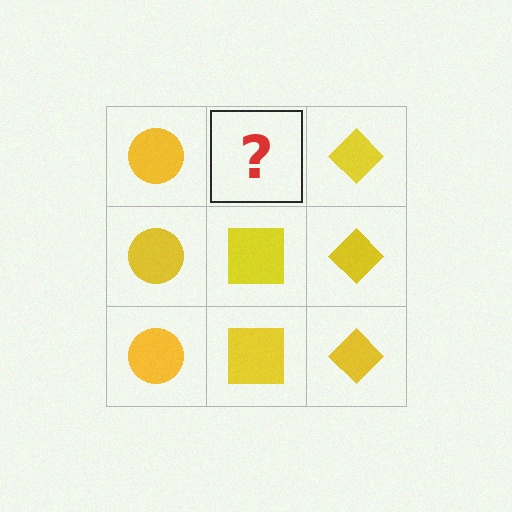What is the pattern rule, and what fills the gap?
The rule is that each column has a consistent shape. The gap should be filled with a yellow square.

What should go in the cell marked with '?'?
The missing cell should contain a yellow square.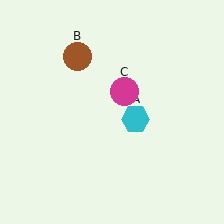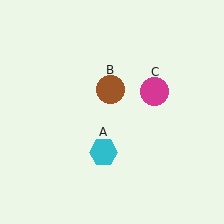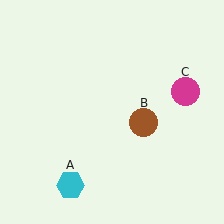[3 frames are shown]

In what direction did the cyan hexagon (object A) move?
The cyan hexagon (object A) moved down and to the left.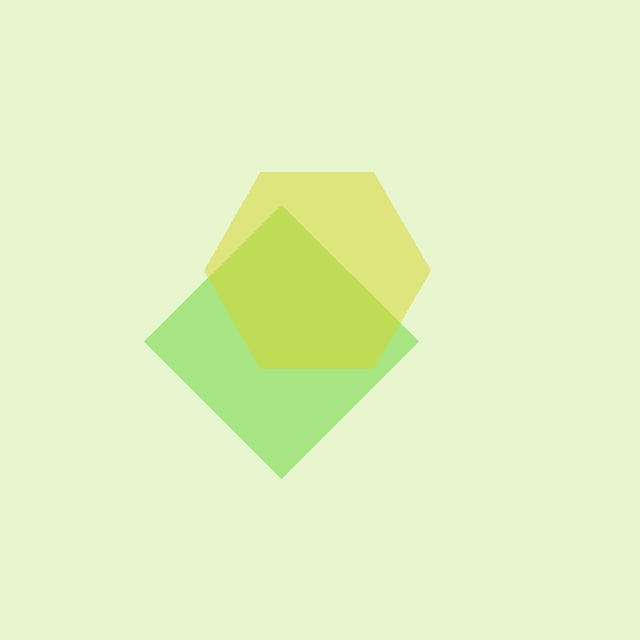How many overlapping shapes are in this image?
There are 2 overlapping shapes in the image.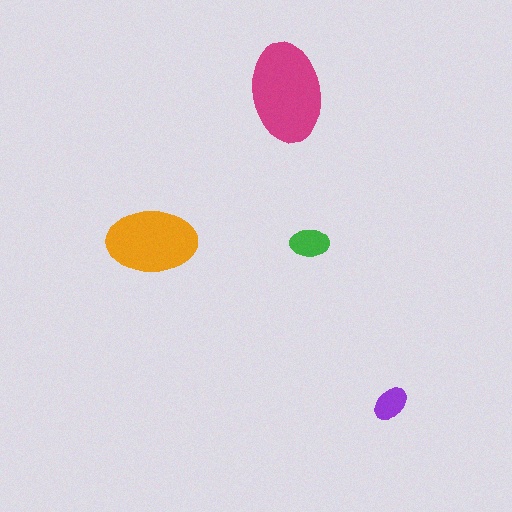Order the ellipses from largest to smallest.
the magenta one, the orange one, the green one, the purple one.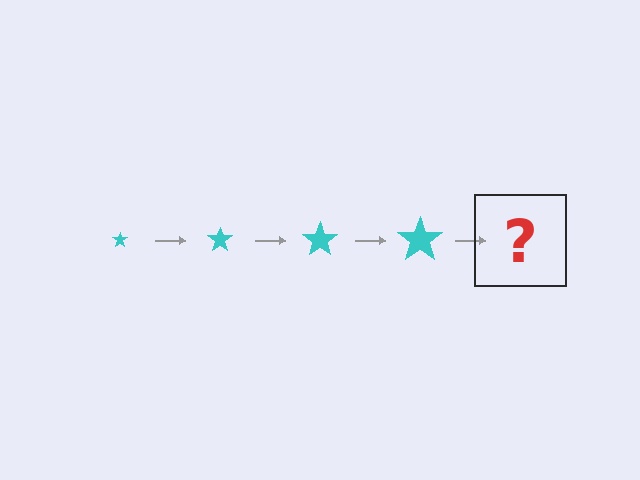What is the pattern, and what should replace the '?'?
The pattern is that the star gets progressively larger each step. The '?' should be a cyan star, larger than the previous one.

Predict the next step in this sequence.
The next step is a cyan star, larger than the previous one.